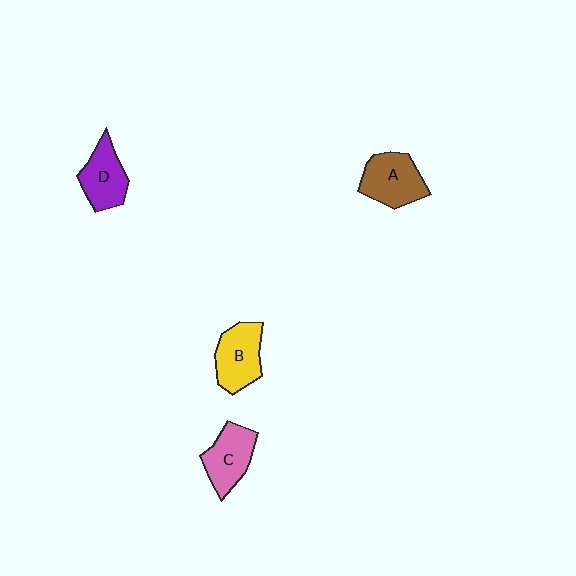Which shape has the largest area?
Shape A (brown).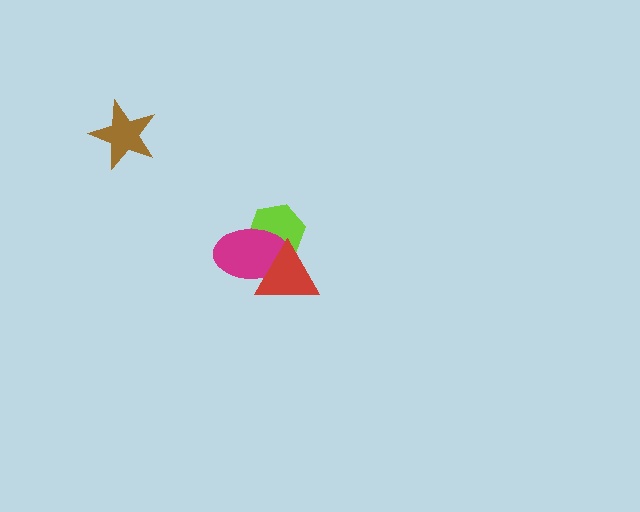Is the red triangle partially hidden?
No, no other shape covers it.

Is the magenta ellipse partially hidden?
Yes, it is partially covered by another shape.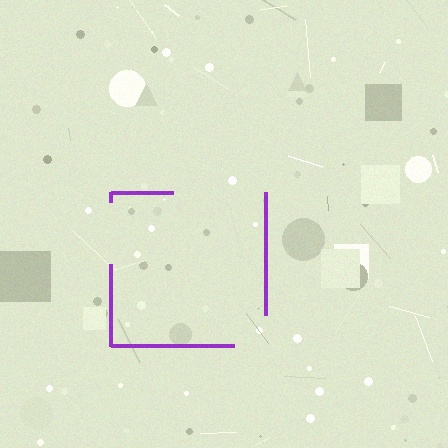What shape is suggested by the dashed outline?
The dashed outline suggests a square.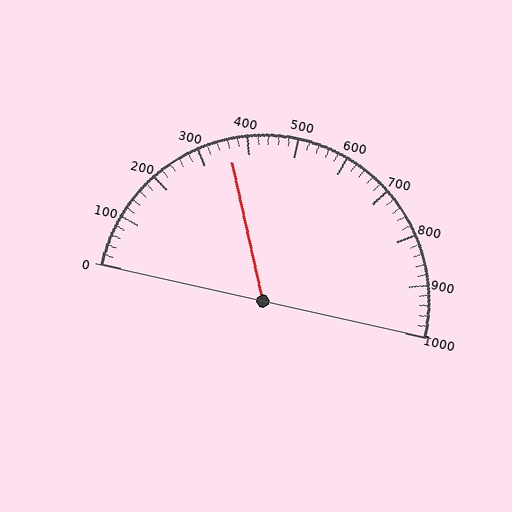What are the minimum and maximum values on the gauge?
The gauge ranges from 0 to 1000.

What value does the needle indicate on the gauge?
The needle indicates approximately 360.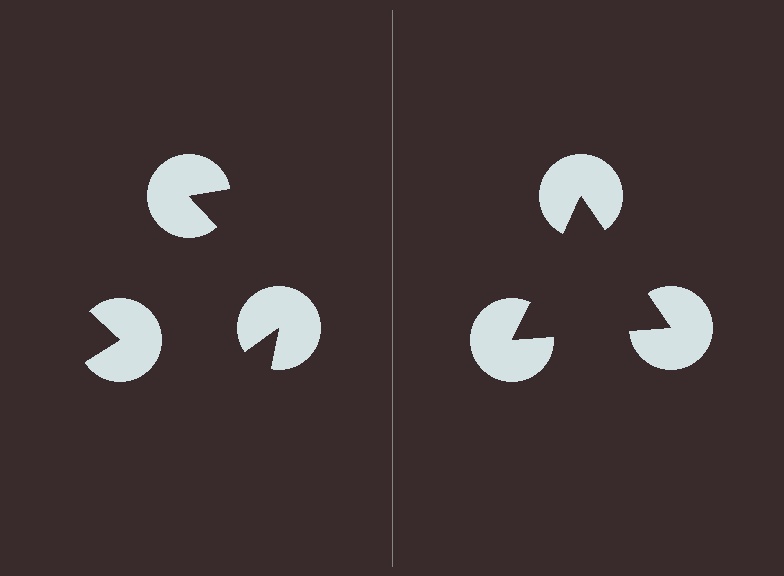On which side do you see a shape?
An illusory triangle appears on the right side. On the left side the wedge cuts are rotated, so no coherent shape forms.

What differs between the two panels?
The pac-man discs are positioned identically on both sides; only the wedge orientations differ. On the right they align to a triangle; on the left they are misaligned.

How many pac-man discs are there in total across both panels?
6 — 3 on each side.